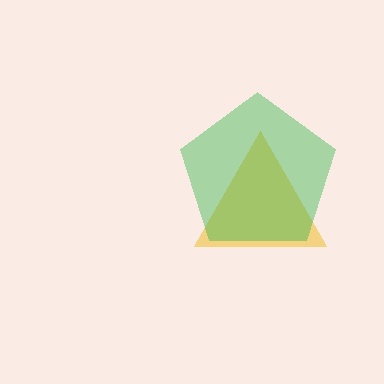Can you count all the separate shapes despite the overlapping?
Yes, there are 2 separate shapes.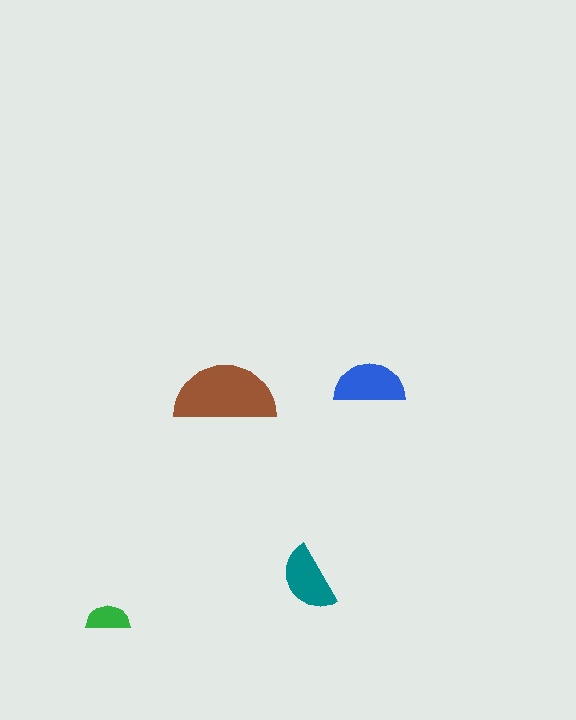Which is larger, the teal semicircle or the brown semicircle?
The brown one.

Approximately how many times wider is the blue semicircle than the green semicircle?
About 1.5 times wider.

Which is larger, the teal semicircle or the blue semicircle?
The blue one.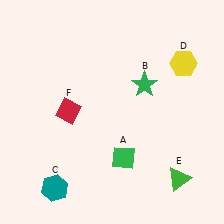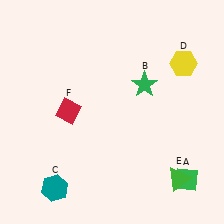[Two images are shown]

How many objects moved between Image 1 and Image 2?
1 object moved between the two images.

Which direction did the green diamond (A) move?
The green diamond (A) moved right.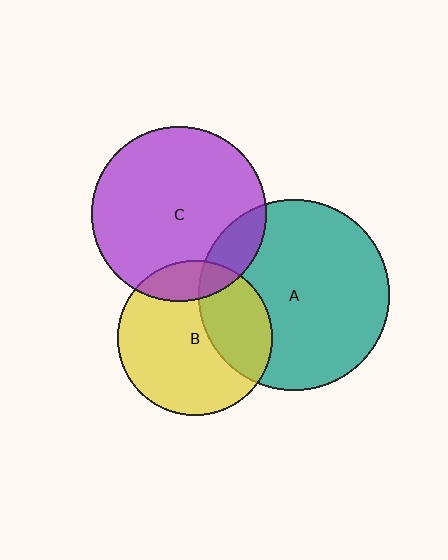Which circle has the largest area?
Circle A (teal).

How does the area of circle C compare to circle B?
Approximately 1.3 times.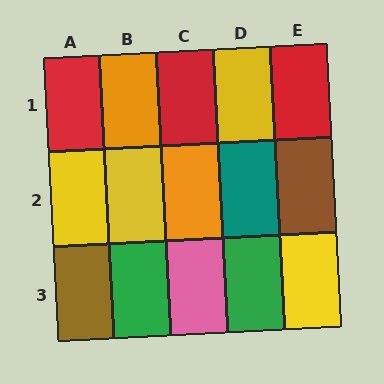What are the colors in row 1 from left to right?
Red, orange, red, yellow, red.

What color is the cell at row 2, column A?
Yellow.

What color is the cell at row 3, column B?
Green.